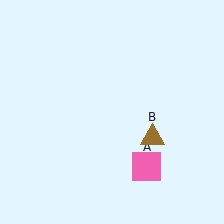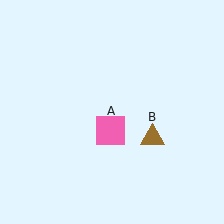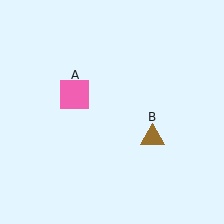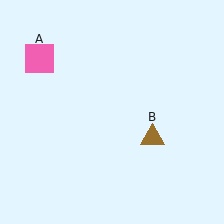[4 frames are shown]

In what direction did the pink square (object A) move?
The pink square (object A) moved up and to the left.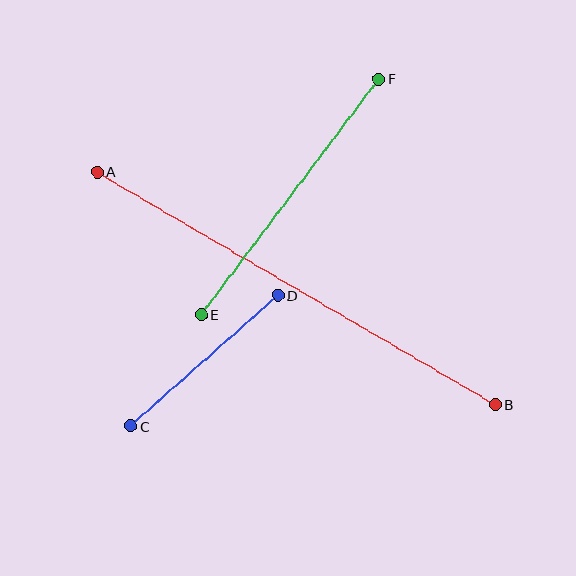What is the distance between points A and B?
The distance is approximately 461 pixels.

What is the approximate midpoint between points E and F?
The midpoint is at approximately (290, 197) pixels.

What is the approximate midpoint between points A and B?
The midpoint is at approximately (296, 288) pixels.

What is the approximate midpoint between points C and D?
The midpoint is at approximately (204, 361) pixels.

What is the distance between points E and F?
The distance is approximately 295 pixels.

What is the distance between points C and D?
The distance is approximately 197 pixels.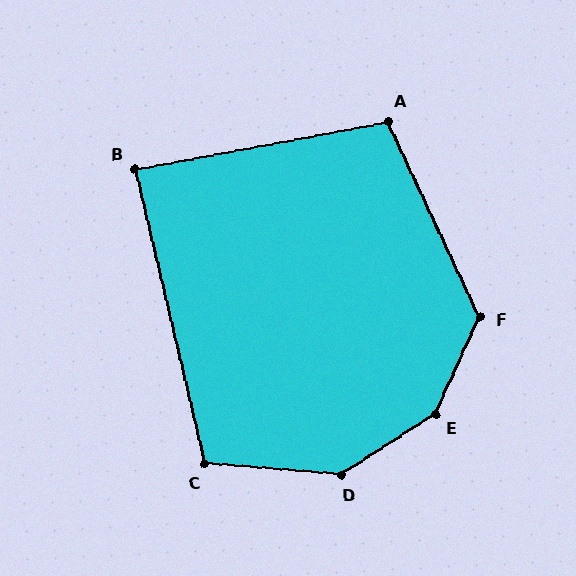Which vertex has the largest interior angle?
E, at approximately 147 degrees.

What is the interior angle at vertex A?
Approximately 105 degrees (obtuse).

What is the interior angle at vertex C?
Approximately 108 degrees (obtuse).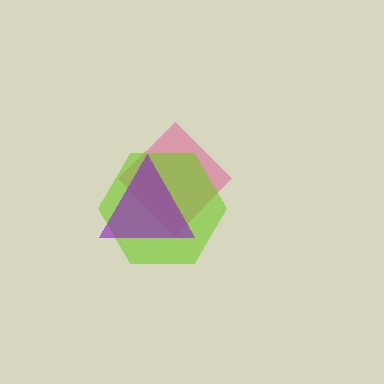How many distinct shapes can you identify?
There are 3 distinct shapes: a pink diamond, a lime hexagon, a purple triangle.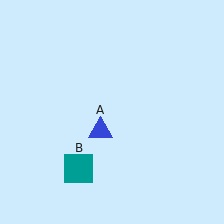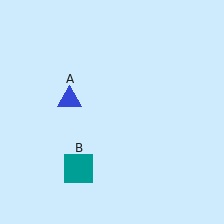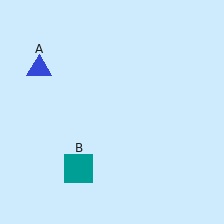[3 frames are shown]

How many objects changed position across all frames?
1 object changed position: blue triangle (object A).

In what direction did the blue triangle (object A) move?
The blue triangle (object A) moved up and to the left.